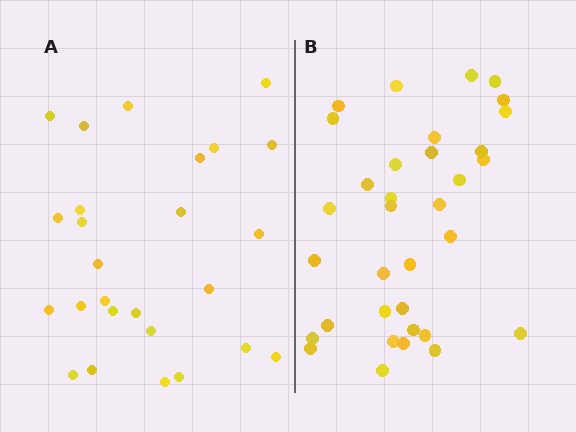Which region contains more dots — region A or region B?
Region B (the right region) has more dots.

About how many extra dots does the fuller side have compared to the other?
Region B has roughly 8 or so more dots than region A.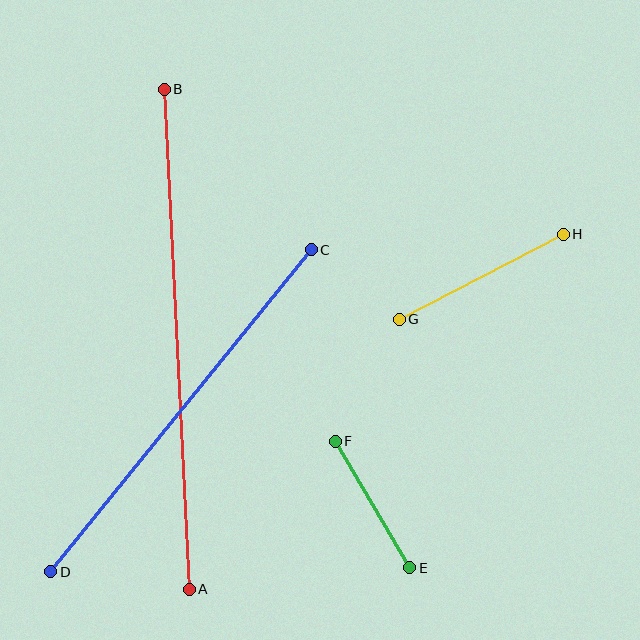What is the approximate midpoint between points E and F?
The midpoint is at approximately (373, 504) pixels.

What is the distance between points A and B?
The distance is approximately 501 pixels.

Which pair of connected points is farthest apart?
Points A and B are farthest apart.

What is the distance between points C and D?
The distance is approximately 414 pixels.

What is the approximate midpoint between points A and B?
The midpoint is at approximately (177, 339) pixels.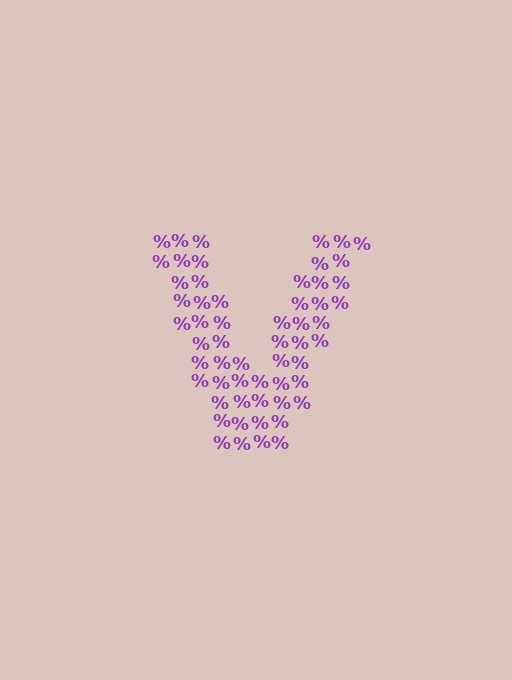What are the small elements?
The small elements are percent signs.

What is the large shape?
The large shape is the letter V.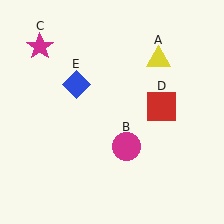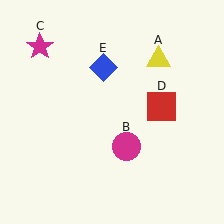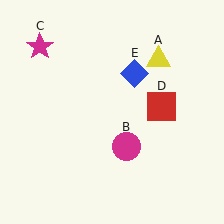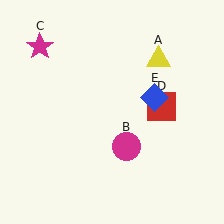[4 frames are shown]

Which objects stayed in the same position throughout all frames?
Yellow triangle (object A) and magenta circle (object B) and magenta star (object C) and red square (object D) remained stationary.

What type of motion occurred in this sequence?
The blue diamond (object E) rotated clockwise around the center of the scene.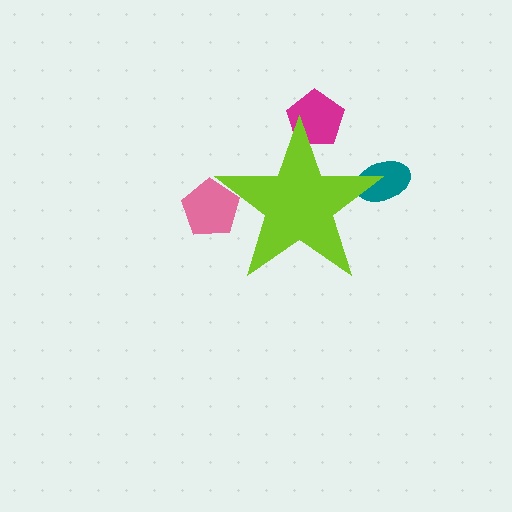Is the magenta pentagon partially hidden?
Yes, the magenta pentagon is partially hidden behind the lime star.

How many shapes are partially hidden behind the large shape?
3 shapes are partially hidden.